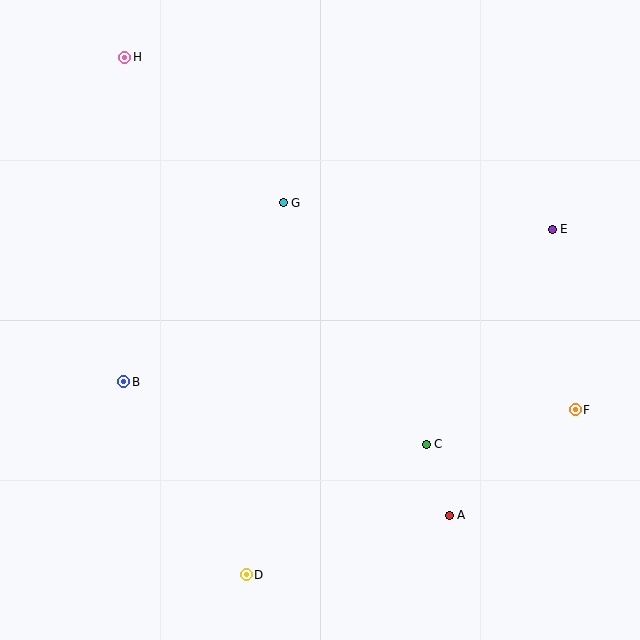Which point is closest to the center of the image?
Point G at (283, 203) is closest to the center.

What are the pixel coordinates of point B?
Point B is at (124, 382).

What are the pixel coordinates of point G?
Point G is at (283, 203).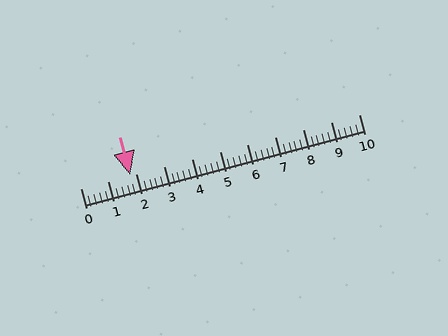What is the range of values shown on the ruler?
The ruler shows values from 0 to 10.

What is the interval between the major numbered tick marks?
The major tick marks are spaced 1 units apart.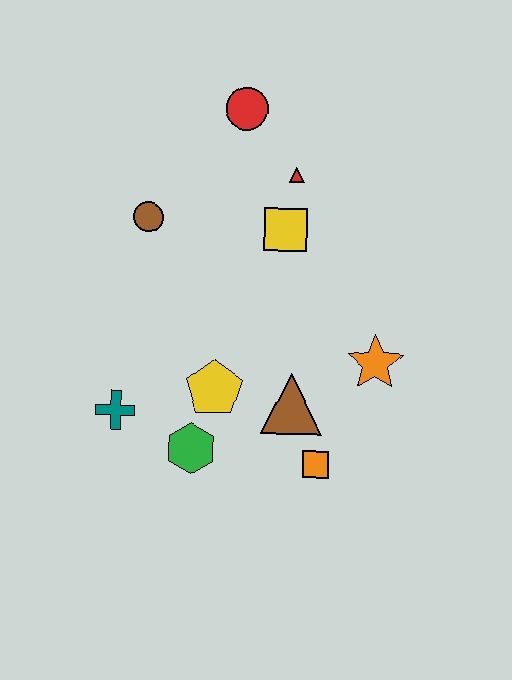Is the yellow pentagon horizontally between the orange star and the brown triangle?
No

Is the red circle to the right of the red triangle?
No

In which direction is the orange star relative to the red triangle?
The orange star is below the red triangle.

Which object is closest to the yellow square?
The red triangle is closest to the yellow square.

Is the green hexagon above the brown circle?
No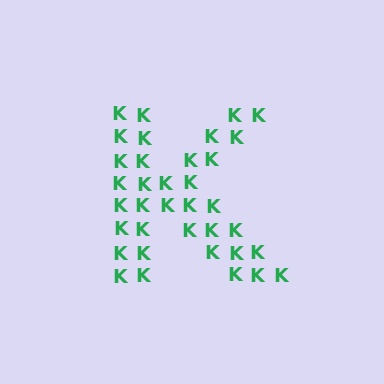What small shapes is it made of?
It is made of small letter K's.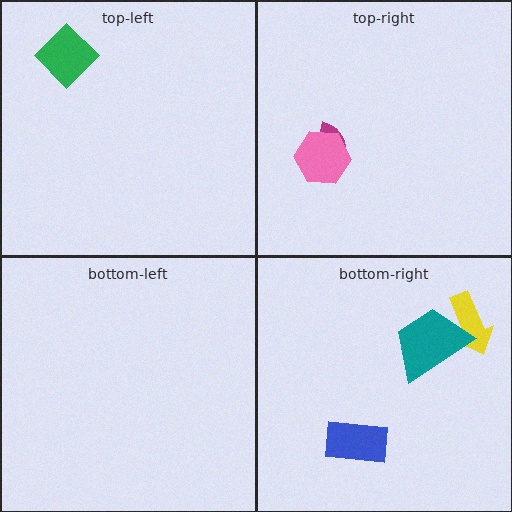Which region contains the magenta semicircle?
The top-right region.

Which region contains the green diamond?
The top-left region.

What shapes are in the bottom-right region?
The yellow arrow, the teal trapezoid, the blue rectangle.